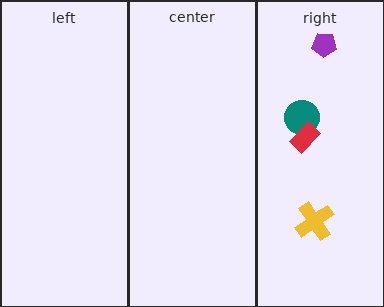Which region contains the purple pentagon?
The right region.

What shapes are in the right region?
The teal circle, the purple pentagon, the red rectangle, the yellow cross.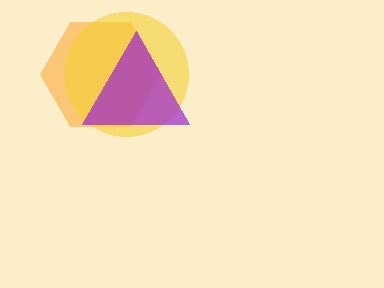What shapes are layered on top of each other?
The layered shapes are: an orange hexagon, a yellow circle, a purple triangle.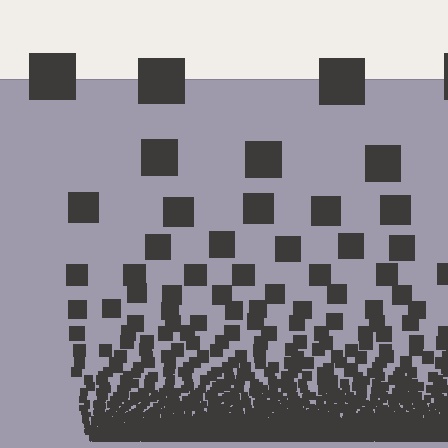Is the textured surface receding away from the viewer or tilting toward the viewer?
The surface appears to tilt toward the viewer. Texture elements get larger and sparser toward the top.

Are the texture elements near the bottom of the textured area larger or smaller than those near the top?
Smaller. The gradient is inverted — elements near the bottom are smaller and denser.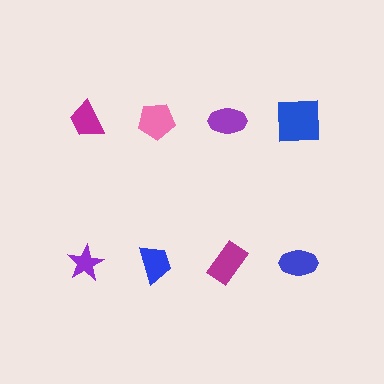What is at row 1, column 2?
A pink pentagon.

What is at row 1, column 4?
A blue square.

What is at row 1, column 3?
A purple ellipse.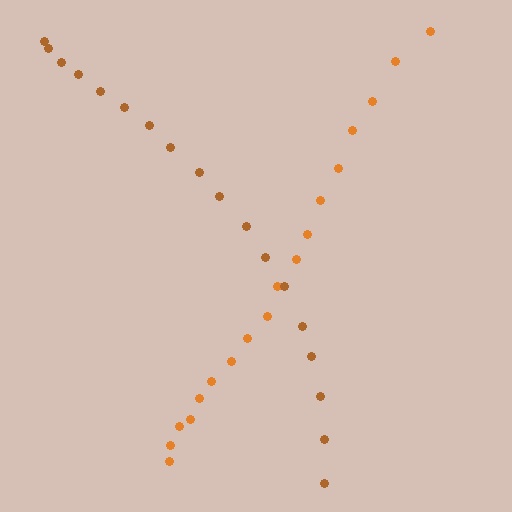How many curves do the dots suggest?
There are 2 distinct paths.